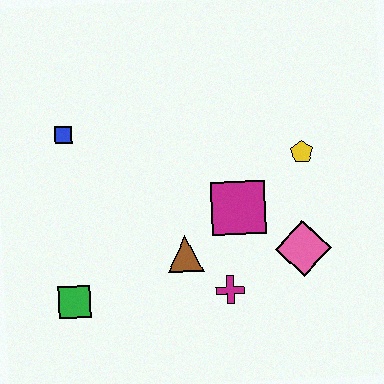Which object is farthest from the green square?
The yellow pentagon is farthest from the green square.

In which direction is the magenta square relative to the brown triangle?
The magenta square is to the right of the brown triangle.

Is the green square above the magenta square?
No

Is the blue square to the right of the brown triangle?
No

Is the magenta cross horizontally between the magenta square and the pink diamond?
No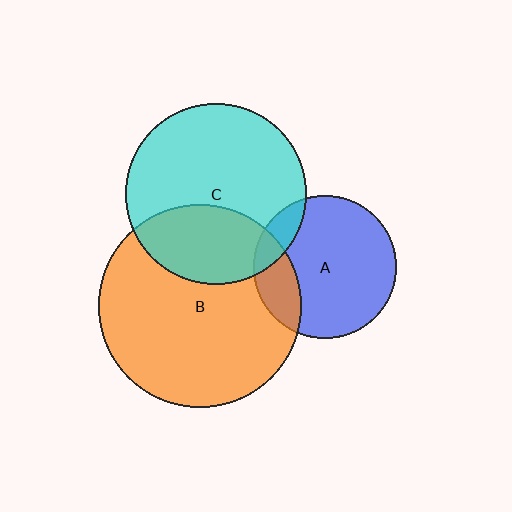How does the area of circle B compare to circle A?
Approximately 2.0 times.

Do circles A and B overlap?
Yes.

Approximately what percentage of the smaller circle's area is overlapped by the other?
Approximately 20%.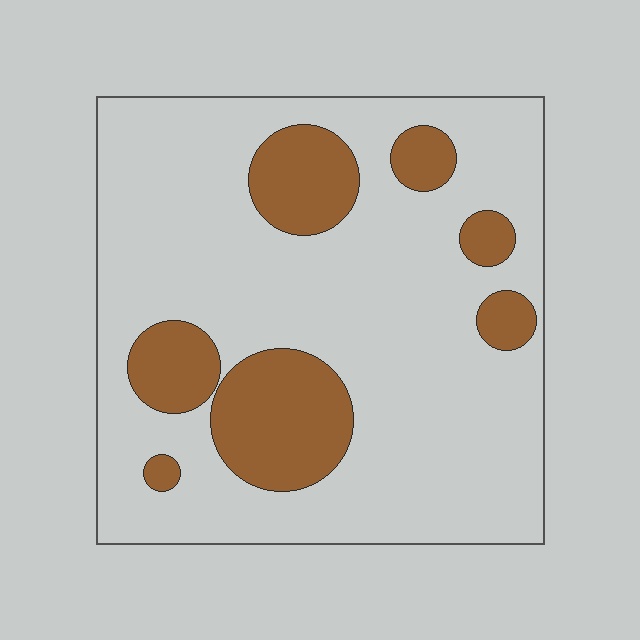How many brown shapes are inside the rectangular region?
7.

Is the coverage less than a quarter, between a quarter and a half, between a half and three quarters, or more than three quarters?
Less than a quarter.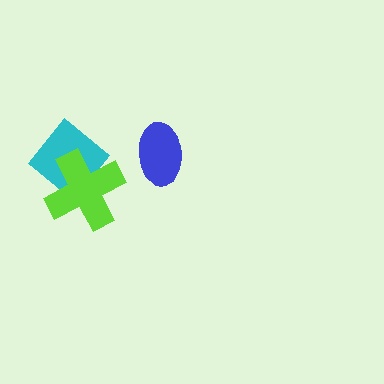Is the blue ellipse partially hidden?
No, no other shape covers it.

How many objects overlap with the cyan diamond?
1 object overlaps with the cyan diamond.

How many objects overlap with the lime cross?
1 object overlaps with the lime cross.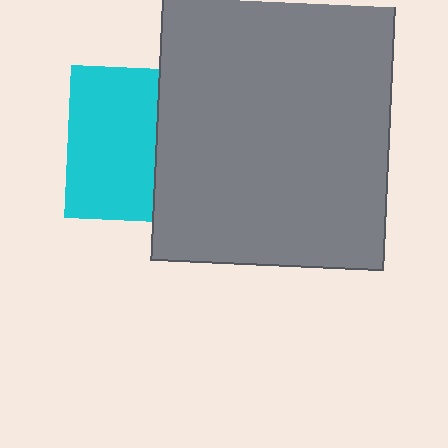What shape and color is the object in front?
The object in front is a gray rectangle.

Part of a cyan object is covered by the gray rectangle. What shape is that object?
It is a square.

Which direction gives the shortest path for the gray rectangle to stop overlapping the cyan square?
Moving right gives the shortest separation.